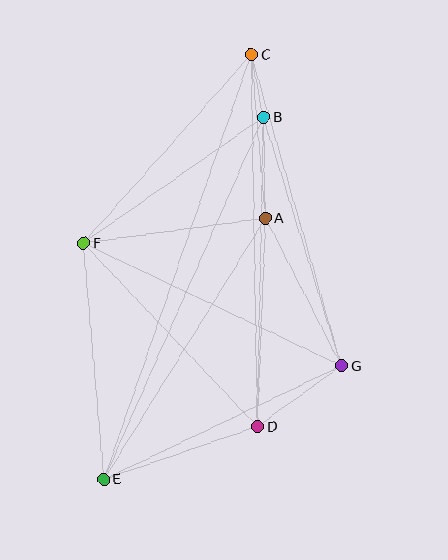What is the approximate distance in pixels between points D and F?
The distance between D and F is approximately 253 pixels.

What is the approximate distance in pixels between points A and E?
The distance between A and E is approximately 307 pixels.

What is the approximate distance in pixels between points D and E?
The distance between D and E is approximately 163 pixels.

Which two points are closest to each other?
Points B and C are closest to each other.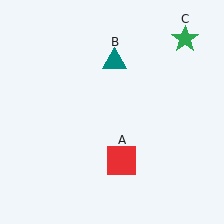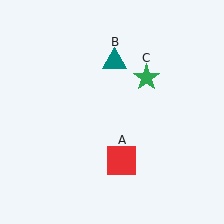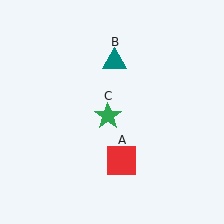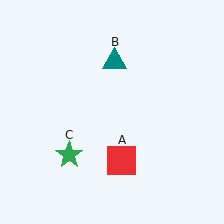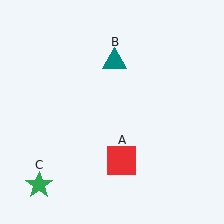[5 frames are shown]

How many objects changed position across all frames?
1 object changed position: green star (object C).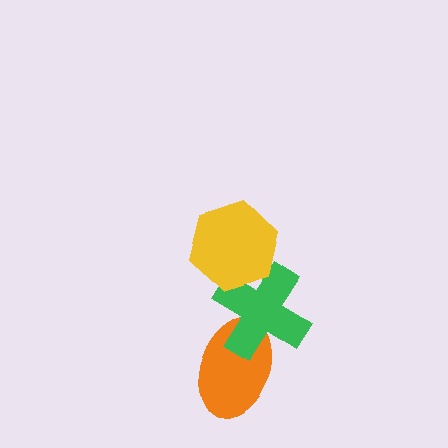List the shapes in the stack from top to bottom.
From top to bottom: the yellow hexagon, the green cross, the orange ellipse.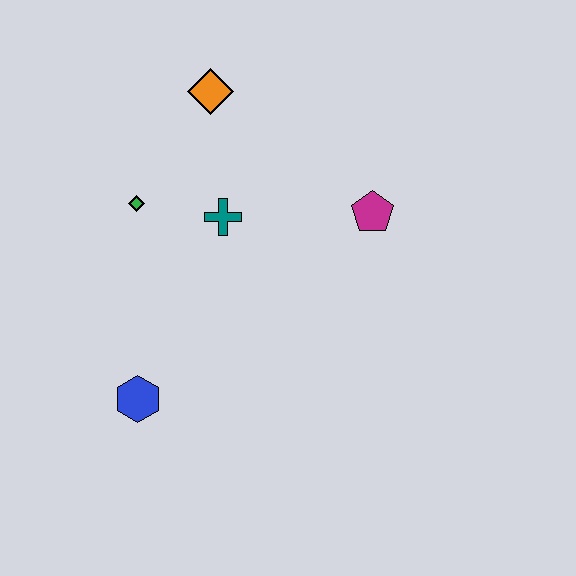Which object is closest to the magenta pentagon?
The teal cross is closest to the magenta pentagon.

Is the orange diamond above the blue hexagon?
Yes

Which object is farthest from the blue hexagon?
The orange diamond is farthest from the blue hexagon.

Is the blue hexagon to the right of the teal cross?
No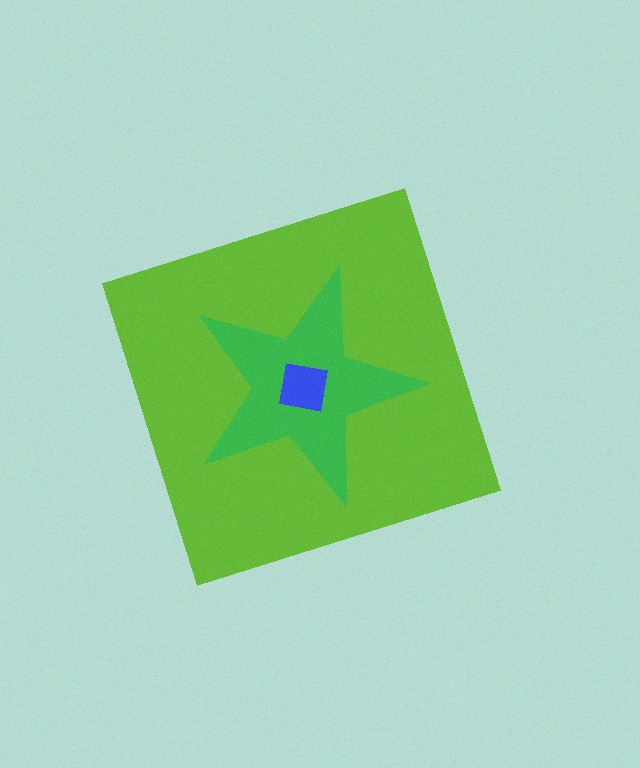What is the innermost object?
The blue square.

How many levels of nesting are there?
3.